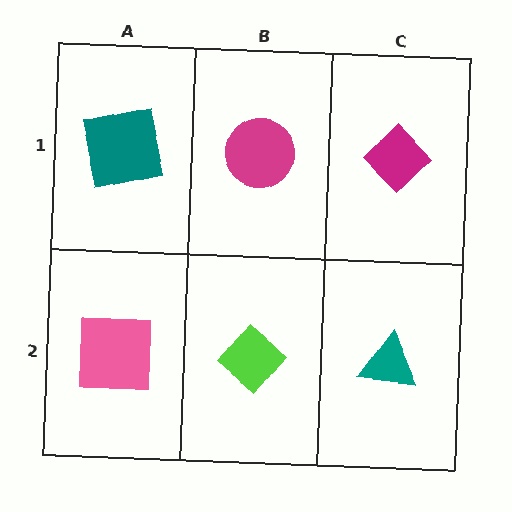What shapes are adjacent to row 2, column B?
A magenta circle (row 1, column B), a pink square (row 2, column A), a teal triangle (row 2, column C).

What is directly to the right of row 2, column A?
A lime diamond.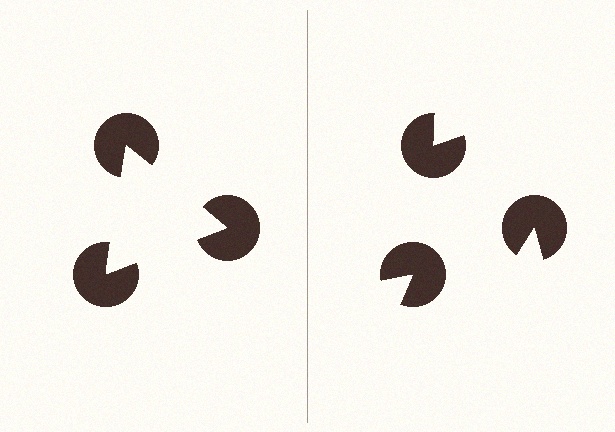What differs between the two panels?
The pac-man discs are positioned identically on both sides; only the wedge orientations differ. On the left they align to a triangle; on the right they are misaligned.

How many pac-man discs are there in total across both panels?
6 — 3 on each side.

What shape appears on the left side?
An illusory triangle.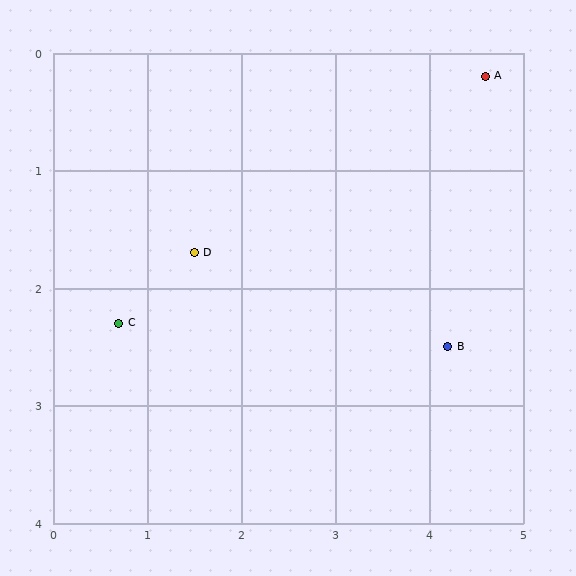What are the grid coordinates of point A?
Point A is at approximately (4.6, 0.2).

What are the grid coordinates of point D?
Point D is at approximately (1.5, 1.7).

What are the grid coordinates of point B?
Point B is at approximately (4.2, 2.5).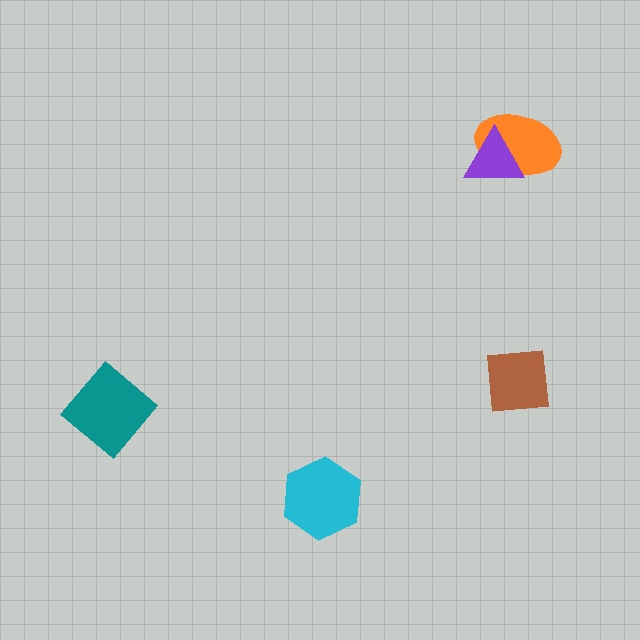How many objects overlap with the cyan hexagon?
0 objects overlap with the cyan hexagon.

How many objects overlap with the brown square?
0 objects overlap with the brown square.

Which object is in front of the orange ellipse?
The purple triangle is in front of the orange ellipse.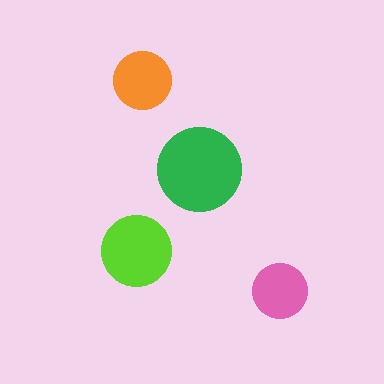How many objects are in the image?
There are 4 objects in the image.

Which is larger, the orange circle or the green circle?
The green one.